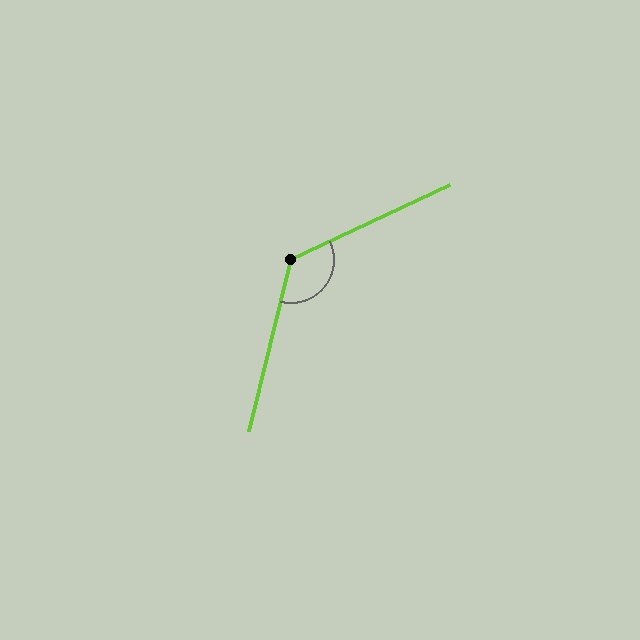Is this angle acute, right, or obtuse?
It is obtuse.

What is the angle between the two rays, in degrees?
Approximately 129 degrees.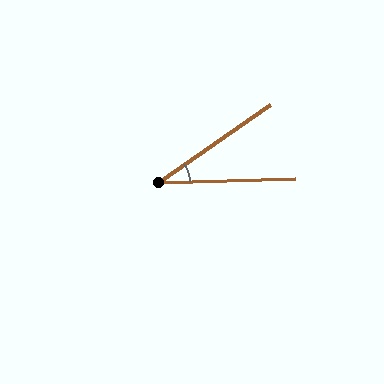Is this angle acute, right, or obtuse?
It is acute.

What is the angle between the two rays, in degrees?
Approximately 33 degrees.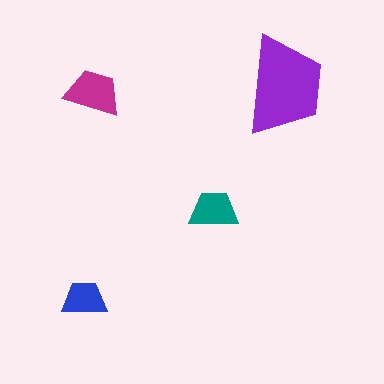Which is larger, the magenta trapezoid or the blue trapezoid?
The magenta one.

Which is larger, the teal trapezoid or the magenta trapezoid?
The magenta one.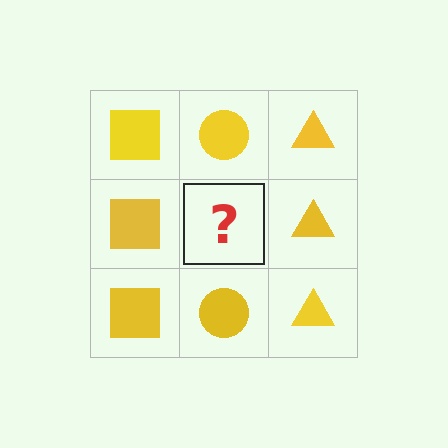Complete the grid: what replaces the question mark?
The question mark should be replaced with a yellow circle.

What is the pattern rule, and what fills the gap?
The rule is that each column has a consistent shape. The gap should be filled with a yellow circle.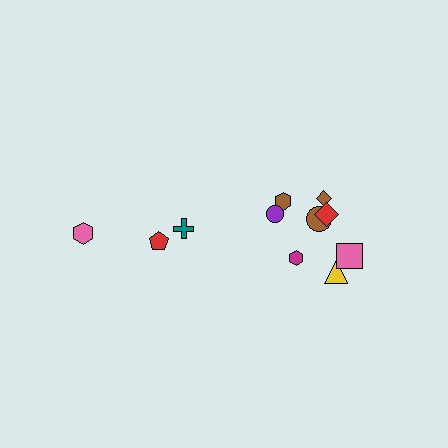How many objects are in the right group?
There are 8 objects.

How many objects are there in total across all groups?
There are 11 objects.